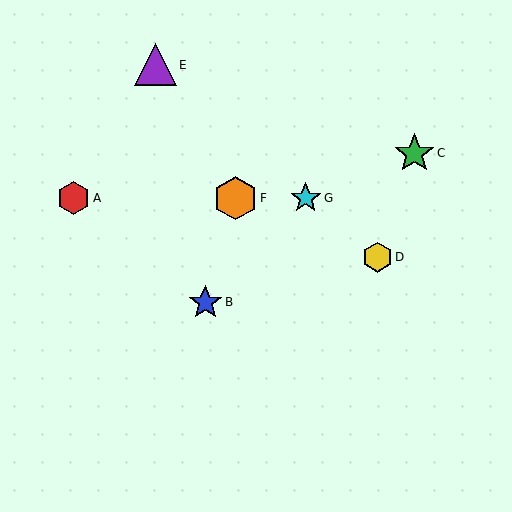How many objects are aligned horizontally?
3 objects (A, F, G) are aligned horizontally.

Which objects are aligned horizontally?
Objects A, F, G are aligned horizontally.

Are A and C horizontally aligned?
No, A is at y≈198 and C is at y≈153.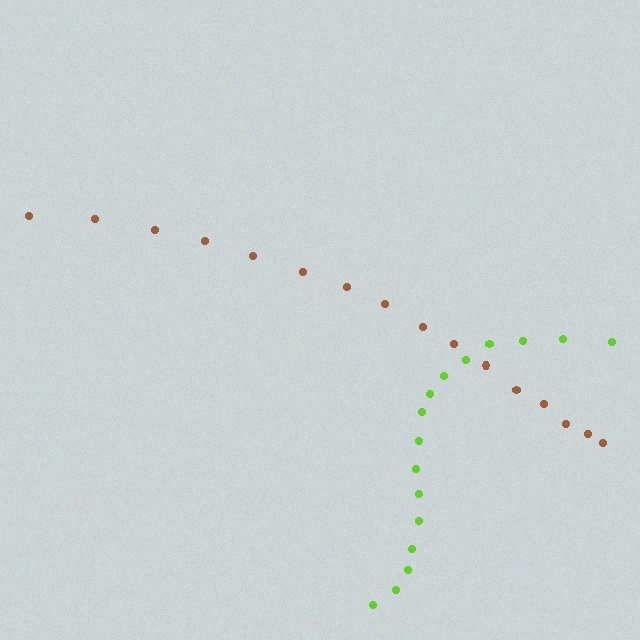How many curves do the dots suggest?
There are 2 distinct paths.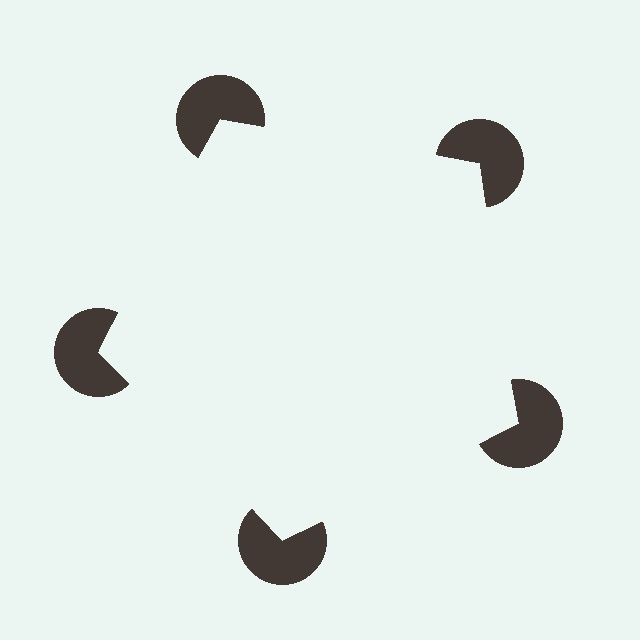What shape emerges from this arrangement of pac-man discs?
An illusory pentagon — its edges are inferred from the aligned wedge cuts in the pac-man discs, not physically drawn.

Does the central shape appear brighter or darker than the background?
It typically appears slightly brighter than the background, even though no actual brightness change is drawn.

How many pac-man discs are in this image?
There are 5 — one at each vertex of the illusory pentagon.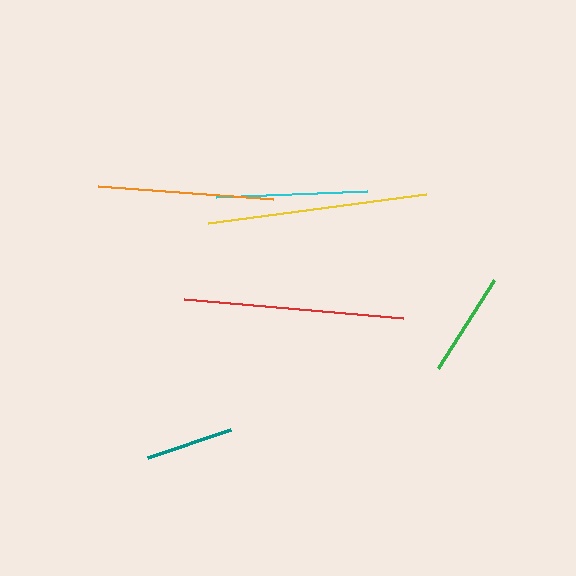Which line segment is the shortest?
The teal line is the shortest at approximately 88 pixels.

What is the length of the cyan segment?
The cyan segment is approximately 151 pixels long.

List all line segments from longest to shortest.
From longest to shortest: red, yellow, orange, cyan, green, teal.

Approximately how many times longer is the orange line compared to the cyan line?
The orange line is approximately 1.2 times the length of the cyan line.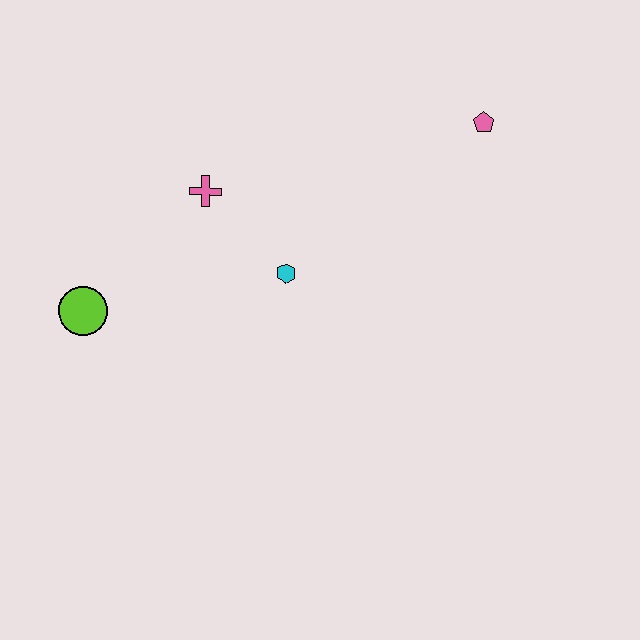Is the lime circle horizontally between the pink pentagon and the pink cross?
No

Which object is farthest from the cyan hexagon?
The pink pentagon is farthest from the cyan hexagon.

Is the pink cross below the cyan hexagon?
No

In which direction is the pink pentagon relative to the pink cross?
The pink pentagon is to the right of the pink cross.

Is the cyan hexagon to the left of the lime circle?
No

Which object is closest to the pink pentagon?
The cyan hexagon is closest to the pink pentagon.